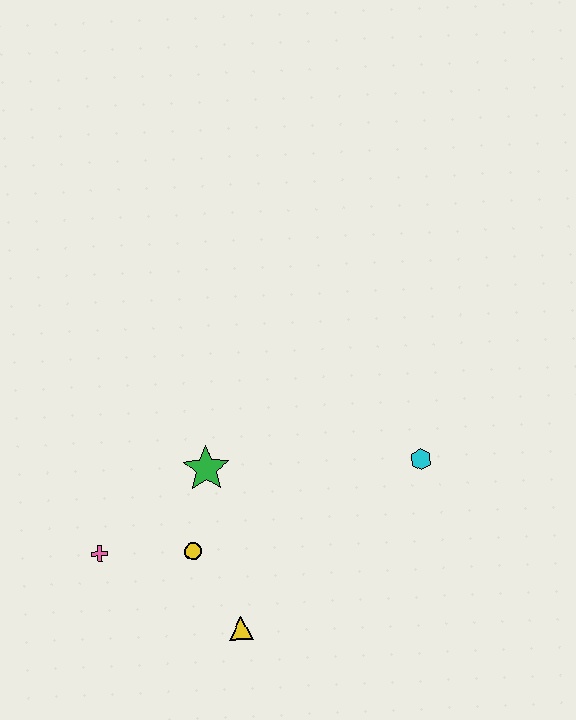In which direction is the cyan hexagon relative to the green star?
The cyan hexagon is to the right of the green star.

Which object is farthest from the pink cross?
The cyan hexagon is farthest from the pink cross.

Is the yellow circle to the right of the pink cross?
Yes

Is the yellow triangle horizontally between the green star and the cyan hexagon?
Yes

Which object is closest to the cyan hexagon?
The green star is closest to the cyan hexagon.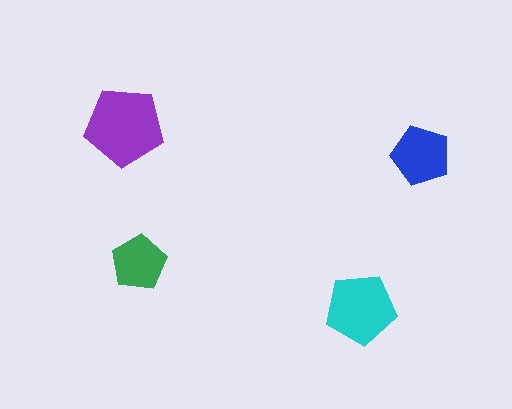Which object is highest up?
The purple pentagon is topmost.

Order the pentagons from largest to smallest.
the purple one, the cyan one, the blue one, the green one.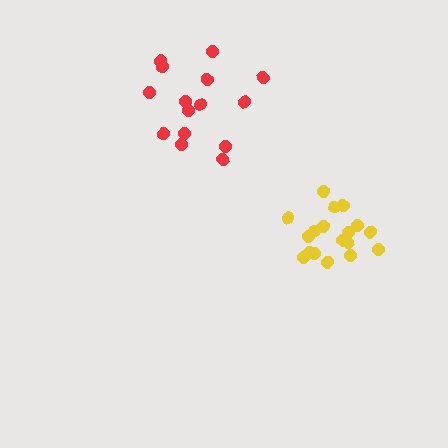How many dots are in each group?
Group 1: 18 dots, Group 2: 15 dots (33 total).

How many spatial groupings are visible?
There are 2 spatial groupings.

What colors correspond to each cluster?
The clusters are colored: yellow, red.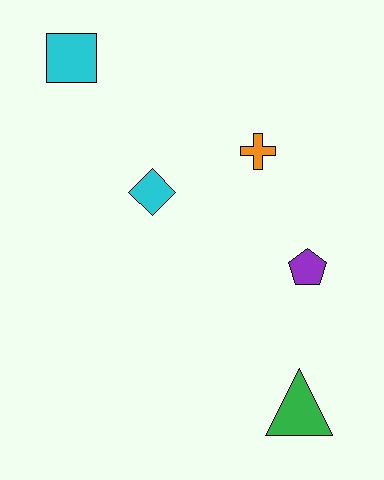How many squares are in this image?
There is 1 square.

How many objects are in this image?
There are 5 objects.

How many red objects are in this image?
There are no red objects.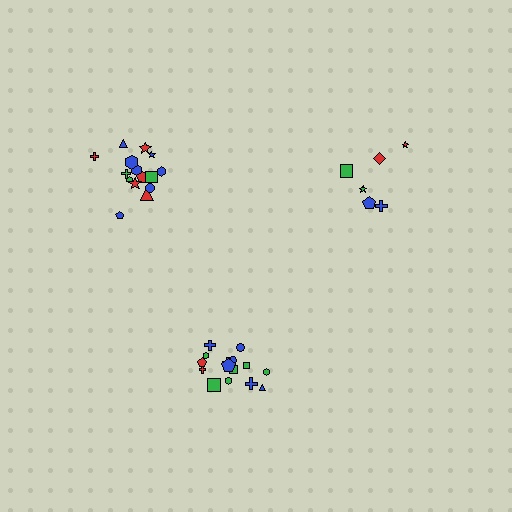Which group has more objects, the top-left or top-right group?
The top-left group.